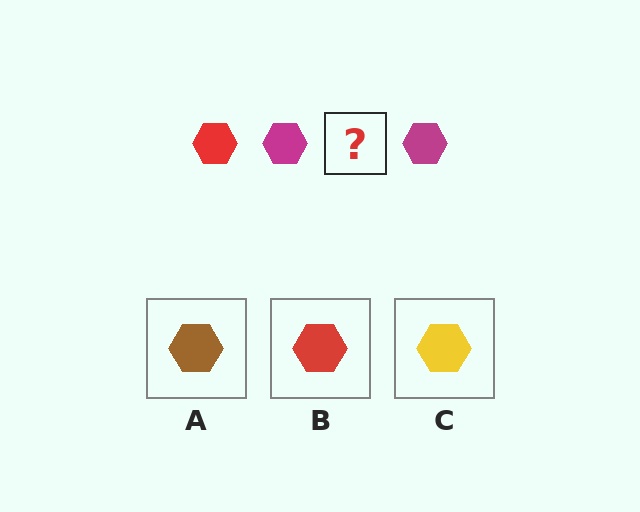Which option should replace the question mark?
Option B.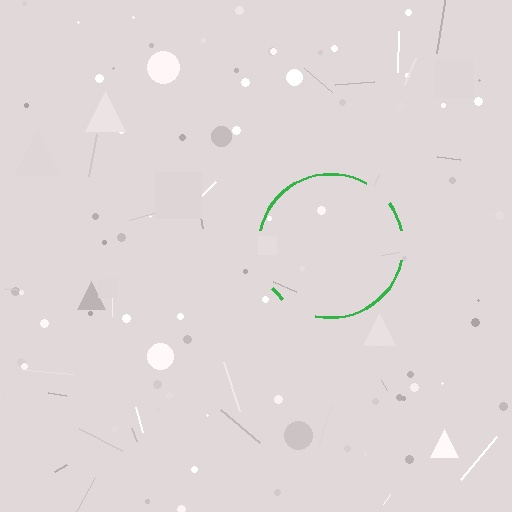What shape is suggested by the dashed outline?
The dashed outline suggests a circle.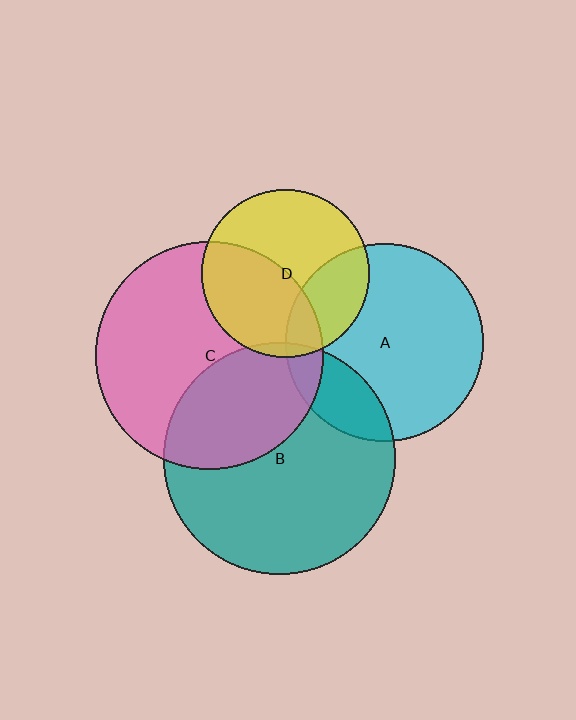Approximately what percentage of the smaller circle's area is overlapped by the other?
Approximately 35%.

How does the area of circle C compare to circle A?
Approximately 1.3 times.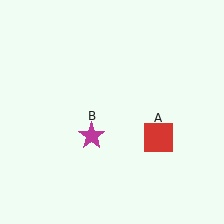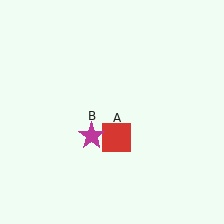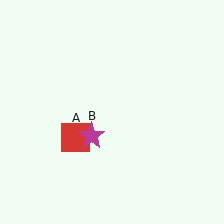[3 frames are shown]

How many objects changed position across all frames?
1 object changed position: red square (object A).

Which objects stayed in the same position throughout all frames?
Magenta star (object B) remained stationary.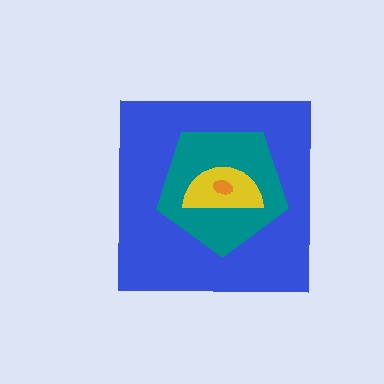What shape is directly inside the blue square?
The teal pentagon.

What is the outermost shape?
The blue square.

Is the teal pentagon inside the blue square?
Yes.